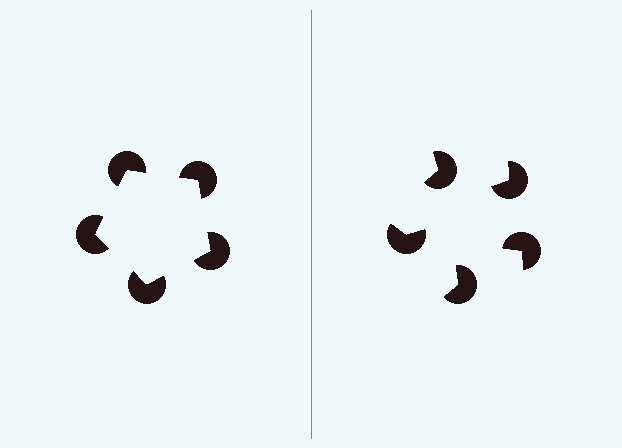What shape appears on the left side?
An illusory pentagon.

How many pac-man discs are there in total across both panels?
10 — 5 on each side.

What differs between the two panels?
The pac-man discs are positioned identically on both sides; only the wedge orientations differ. On the left they align to a pentagon; on the right they are misaligned.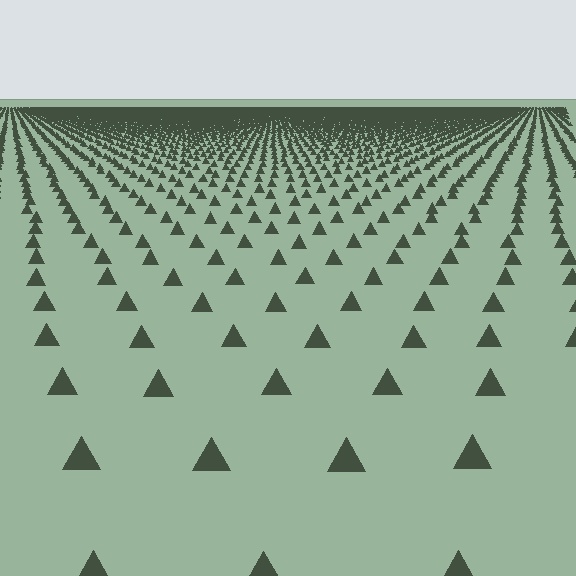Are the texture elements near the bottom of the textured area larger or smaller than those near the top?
Larger. Near the bottom, elements are closer to the viewer and appear at a bigger on-screen size.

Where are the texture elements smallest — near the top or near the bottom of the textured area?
Near the top.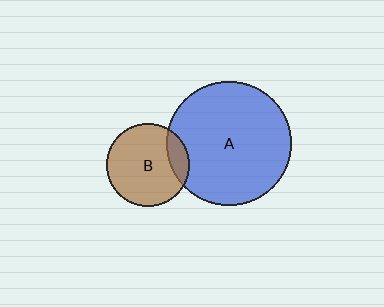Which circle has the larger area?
Circle A (blue).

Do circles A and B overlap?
Yes.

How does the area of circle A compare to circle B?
Approximately 2.3 times.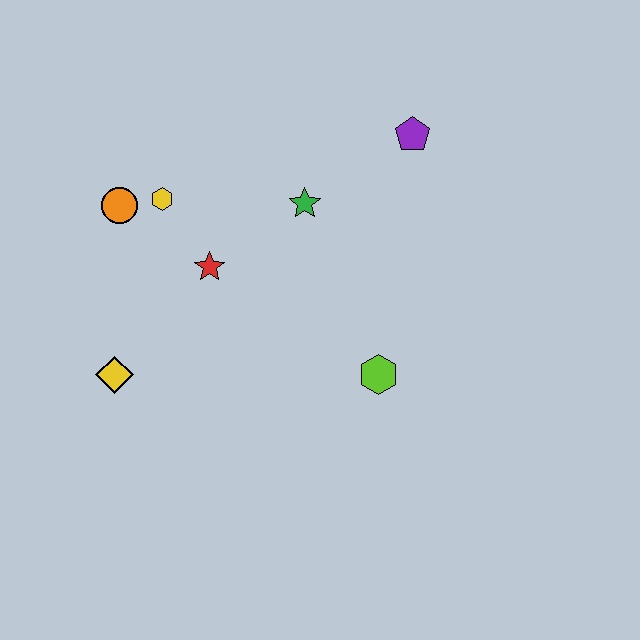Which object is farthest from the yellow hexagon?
The lime hexagon is farthest from the yellow hexagon.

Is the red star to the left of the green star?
Yes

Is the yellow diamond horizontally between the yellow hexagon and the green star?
No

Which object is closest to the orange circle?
The yellow hexagon is closest to the orange circle.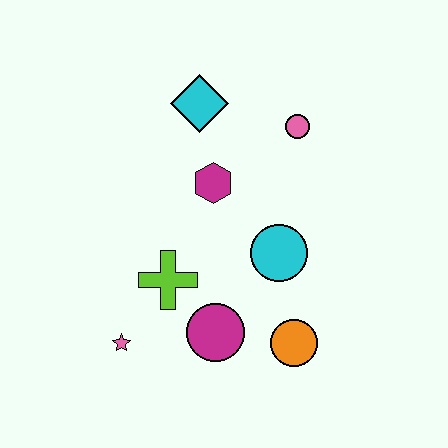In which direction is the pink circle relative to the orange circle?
The pink circle is above the orange circle.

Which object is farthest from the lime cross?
The pink circle is farthest from the lime cross.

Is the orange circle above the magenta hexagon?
No